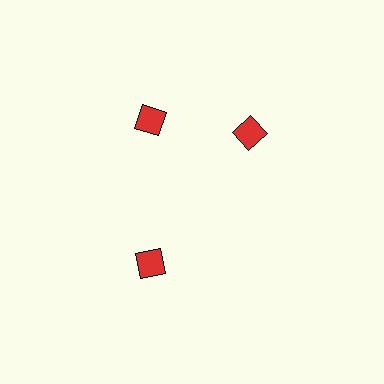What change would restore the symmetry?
The symmetry would be restored by rotating it back into even spacing with its neighbors so that all 3 diamonds sit at equal angles and equal distance from the center.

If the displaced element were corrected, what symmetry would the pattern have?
It would have 3-fold rotational symmetry — the pattern would map onto itself every 120 degrees.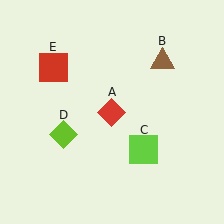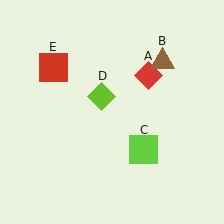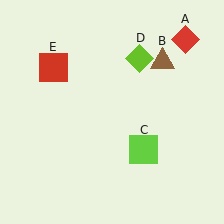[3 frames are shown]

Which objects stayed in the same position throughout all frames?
Brown triangle (object B) and lime square (object C) and red square (object E) remained stationary.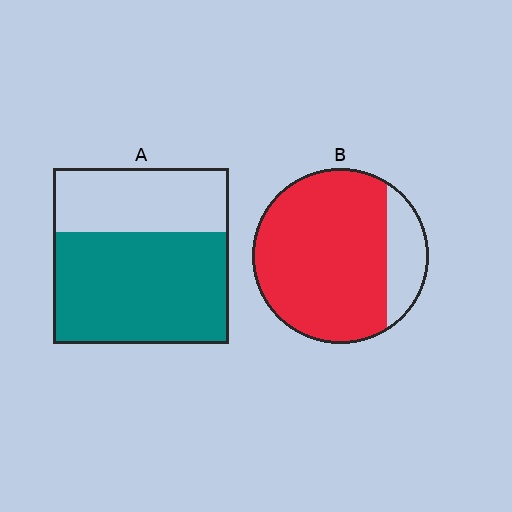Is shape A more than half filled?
Yes.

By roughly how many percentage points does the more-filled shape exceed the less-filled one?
By roughly 20 percentage points (B over A).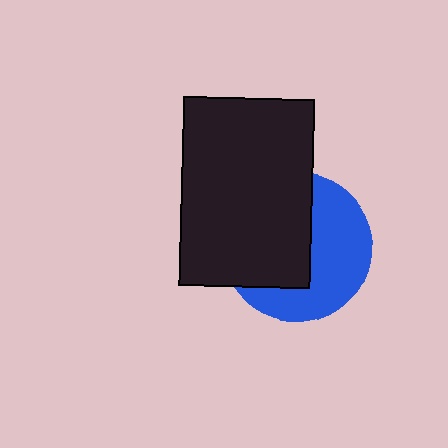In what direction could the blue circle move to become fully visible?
The blue circle could move right. That would shift it out from behind the black rectangle entirely.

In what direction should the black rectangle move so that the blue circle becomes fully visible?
The black rectangle should move left. That is the shortest direction to clear the overlap and leave the blue circle fully visible.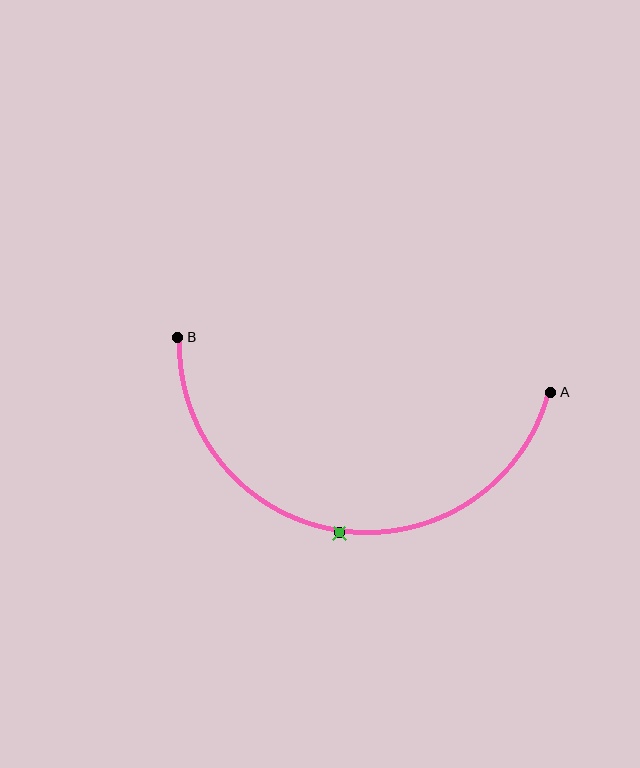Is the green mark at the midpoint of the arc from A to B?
Yes. The green mark lies on the arc at equal arc-length from both A and B — it is the arc midpoint.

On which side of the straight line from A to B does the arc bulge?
The arc bulges below the straight line connecting A and B.